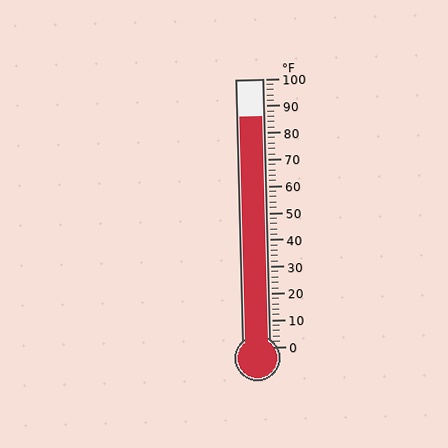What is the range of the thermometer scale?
The thermometer scale ranges from 0°F to 100°F.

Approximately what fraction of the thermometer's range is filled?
The thermometer is filled to approximately 85% of its range.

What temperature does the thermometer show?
The thermometer shows approximately 86°F.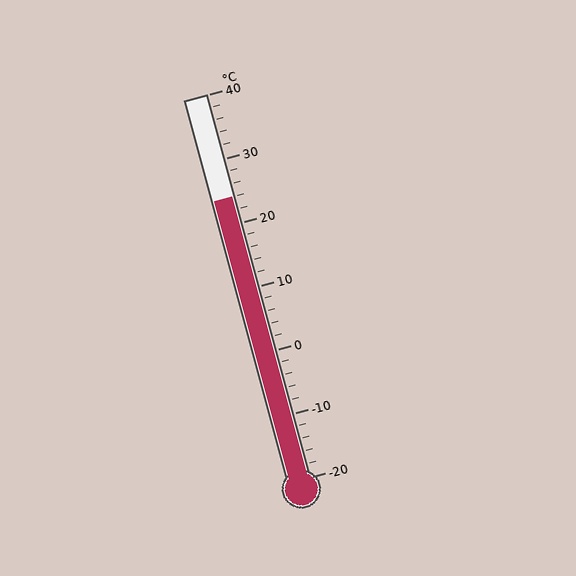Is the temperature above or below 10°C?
The temperature is above 10°C.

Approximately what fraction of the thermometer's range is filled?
The thermometer is filled to approximately 75% of its range.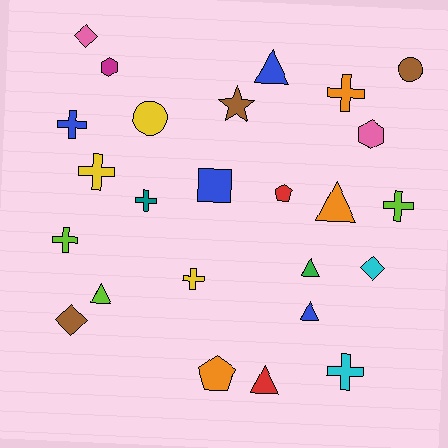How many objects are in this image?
There are 25 objects.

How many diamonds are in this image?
There are 3 diamonds.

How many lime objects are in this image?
There are 3 lime objects.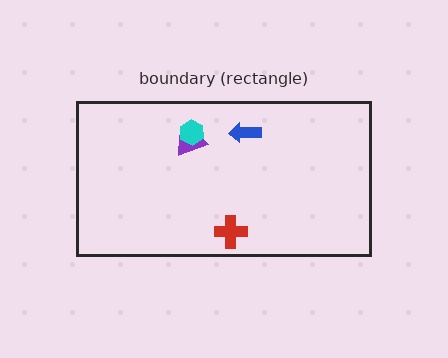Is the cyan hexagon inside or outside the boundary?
Inside.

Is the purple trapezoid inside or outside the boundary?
Inside.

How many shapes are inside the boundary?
4 inside, 0 outside.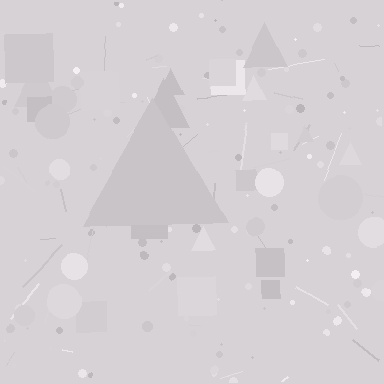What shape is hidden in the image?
A triangle is hidden in the image.